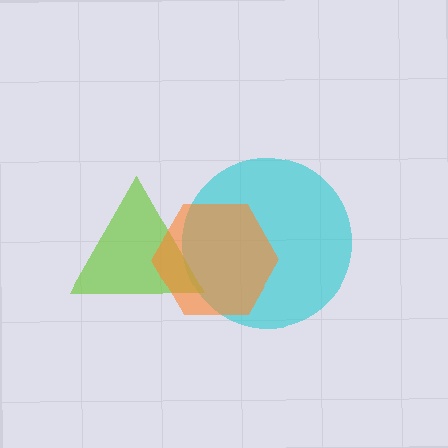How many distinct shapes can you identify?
There are 3 distinct shapes: a cyan circle, a lime triangle, an orange hexagon.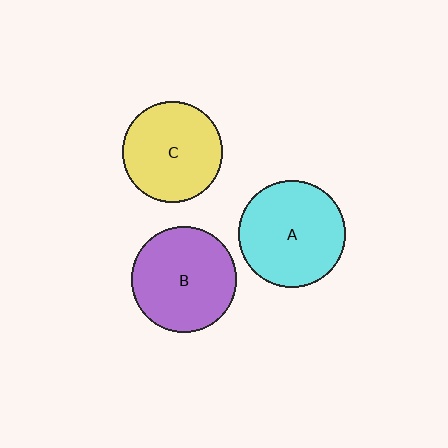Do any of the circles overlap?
No, none of the circles overlap.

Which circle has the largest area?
Circle A (cyan).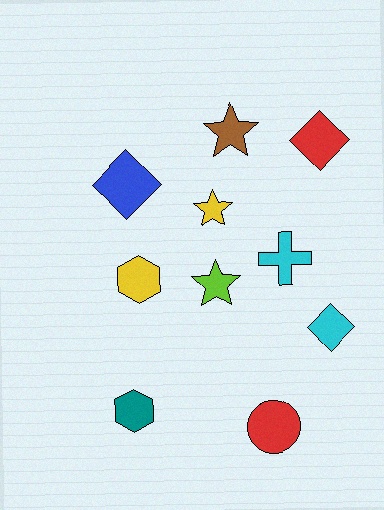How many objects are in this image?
There are 10 objects.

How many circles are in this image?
There is 1 circle.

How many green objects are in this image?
There are no green objects.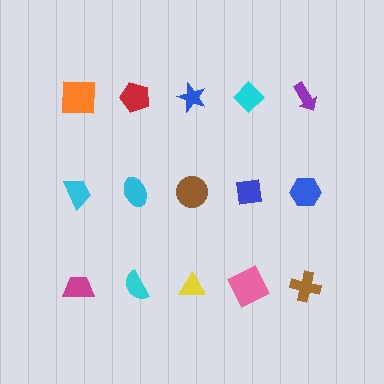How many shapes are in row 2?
5 shapes.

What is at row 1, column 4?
A cyan diamond.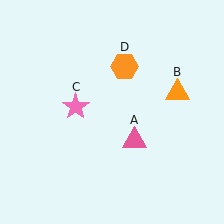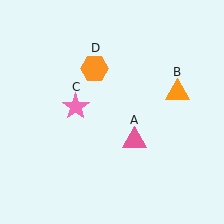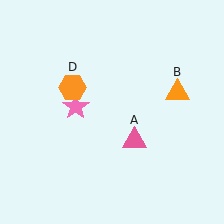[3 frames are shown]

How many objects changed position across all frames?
1 object changed position: orange hexagon (object D).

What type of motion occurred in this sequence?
The orange hexagon (object D) rotated counterclockwise around the center of the scene.